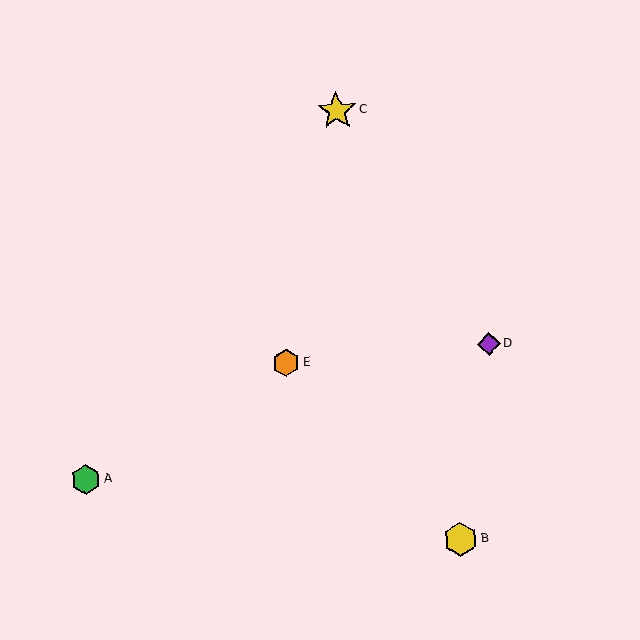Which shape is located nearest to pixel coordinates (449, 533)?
The yellow hexagon (labeled B) at (461, 539) is nearest to that location.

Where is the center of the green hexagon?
The center of the green hexagon is at (86, 480).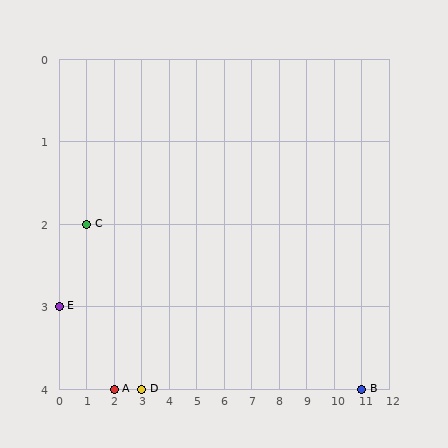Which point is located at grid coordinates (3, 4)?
Point D is at (3, 4).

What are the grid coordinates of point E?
Point E is at grid coordinates (0, 3).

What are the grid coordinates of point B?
Point B is at grid coordinates (11, 4).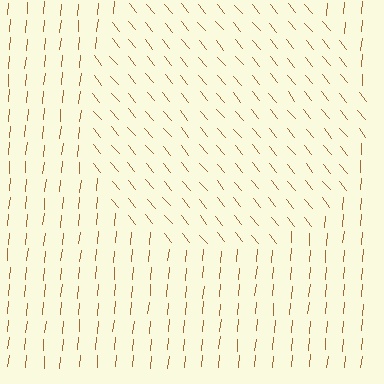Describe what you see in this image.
The image is filled with small brown line segments. A circle region in the image has lines oriented differently from the surrounding lines, creating a visible texture boundary.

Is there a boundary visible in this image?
Yes, there is a texture boundary formed by a change in line orientation.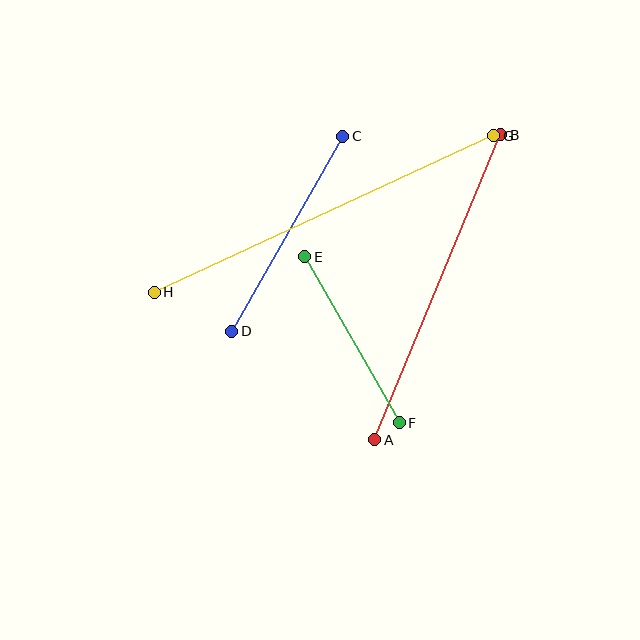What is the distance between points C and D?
The distance is approximately 224 pixels.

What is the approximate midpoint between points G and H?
The midpoint is at approximately (324, 214) pixels.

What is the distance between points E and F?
The distance is approximately 191 pixels.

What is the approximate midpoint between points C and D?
The midpoint is at approximately (287, 234) pixels.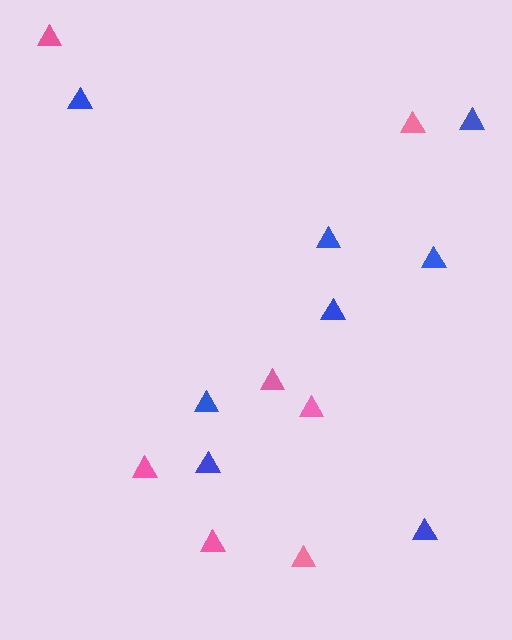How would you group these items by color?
There are 2 groups: one group of pink triangles (7) and one group of blue triangles (8).